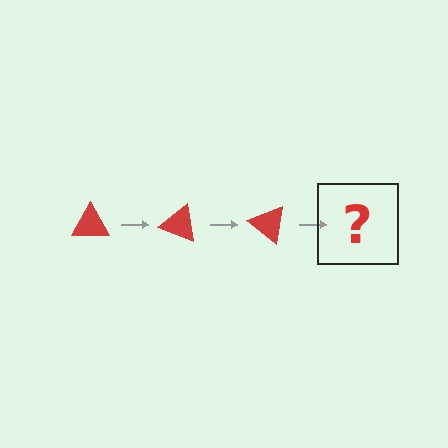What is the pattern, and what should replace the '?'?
The pattern is that the triangle rotates 20 degrees each step. The '?' should be a red triangle rotated 60 degrees.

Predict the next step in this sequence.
The next step is a red triangle rotated 60 degrees.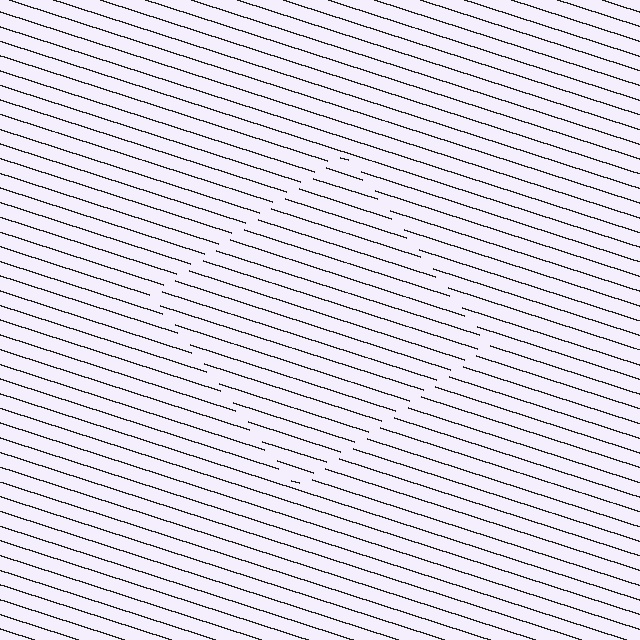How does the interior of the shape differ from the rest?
The interior of the shape contains the same grating, shifted by half a period — the contour is defined by the phase discontinuity where line-ends from the inner and outer gratings abut.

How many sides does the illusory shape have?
4 sides — the line-ends trace a square.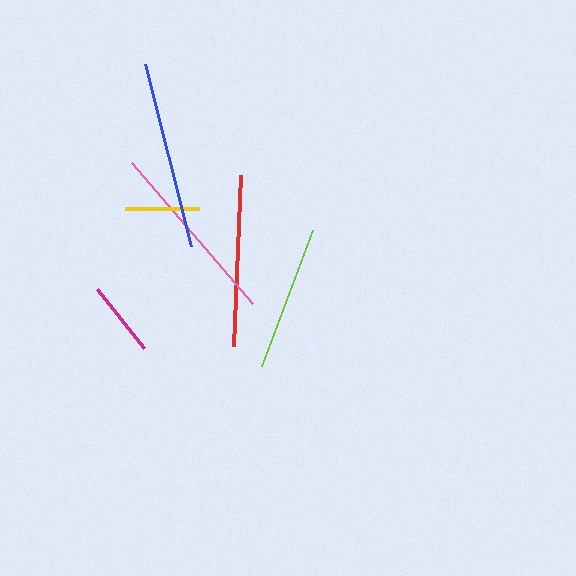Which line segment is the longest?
The blue line is the longest at approximately 188 pixels.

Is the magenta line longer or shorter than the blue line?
The blue line is longer than the magenta line.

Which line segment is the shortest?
The yellow line is the shortest at approximately 74 pixels.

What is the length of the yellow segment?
The yellow segment is approximately 74 pixels long.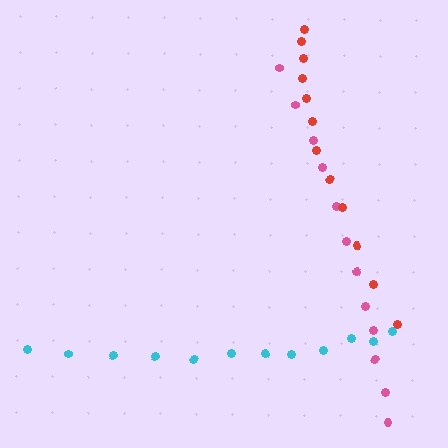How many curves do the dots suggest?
There are 3 distinct paths.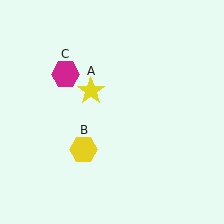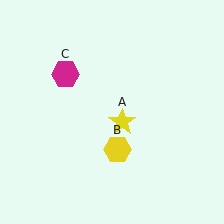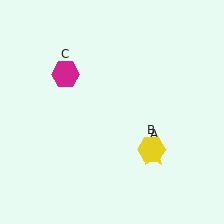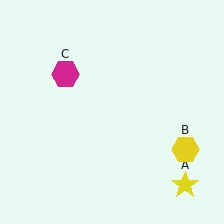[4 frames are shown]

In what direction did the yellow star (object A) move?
The yellow star (object A) moved down and to the right.